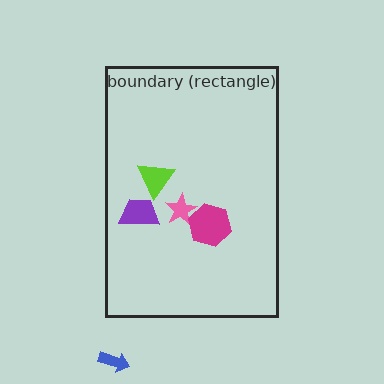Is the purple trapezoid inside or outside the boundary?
Inside.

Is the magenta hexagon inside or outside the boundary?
Inside.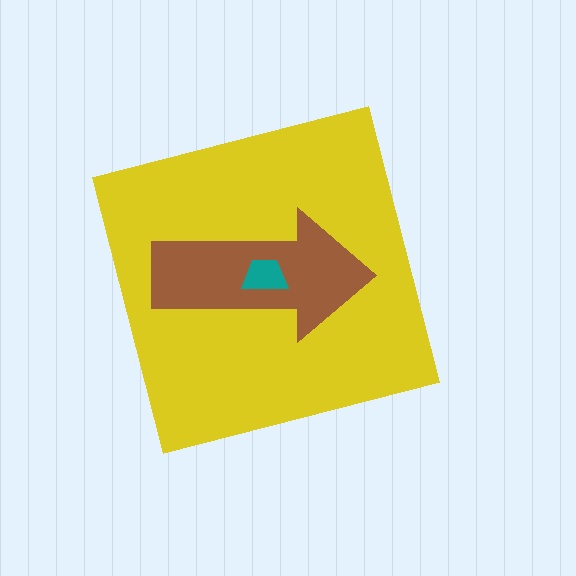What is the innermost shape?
The teal trapezoid.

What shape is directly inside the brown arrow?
The teal trapezoid.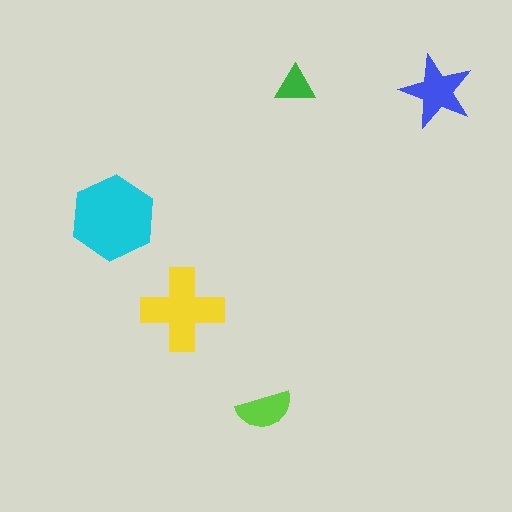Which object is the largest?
The cyan hexagon.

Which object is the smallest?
The green triangle.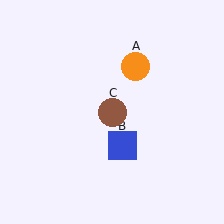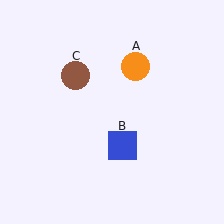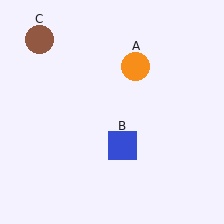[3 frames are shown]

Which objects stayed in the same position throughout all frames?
Orange circle (object A) and blue square (object B) remained stationary.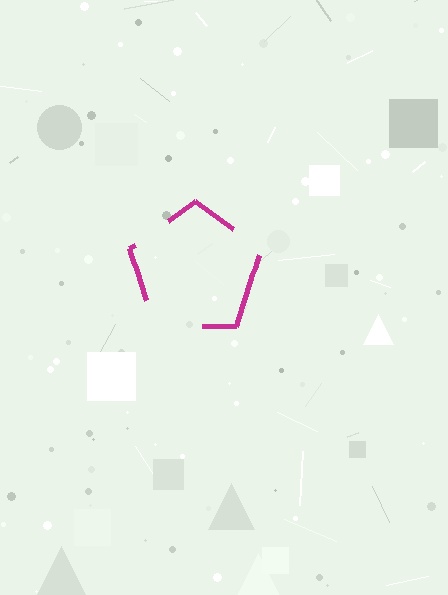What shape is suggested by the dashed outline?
The dashed outline suggests a pentagon.